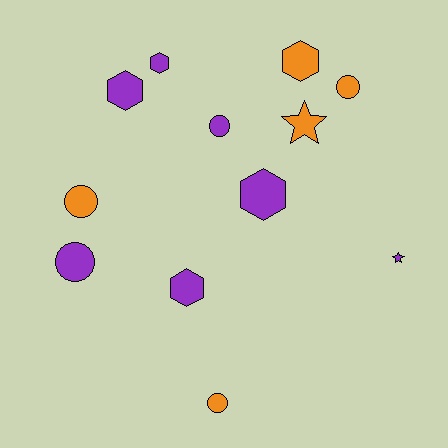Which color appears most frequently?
Purple, with 7 objects.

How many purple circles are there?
There are 2 purple circles.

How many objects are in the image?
There are 12 objects.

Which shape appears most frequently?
Circle, with 5 objects.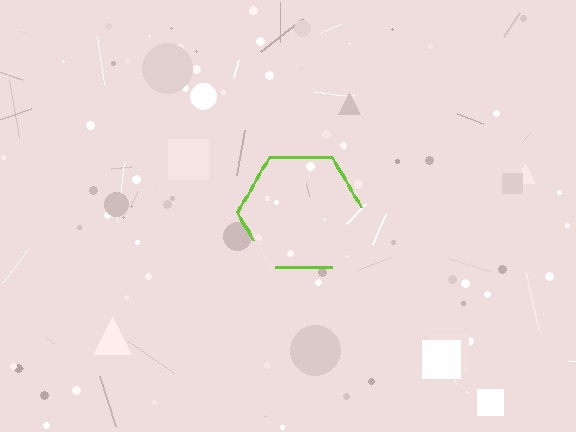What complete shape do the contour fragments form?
The contour fragments form a hexagon.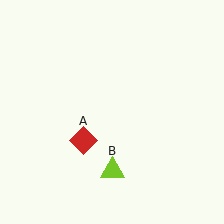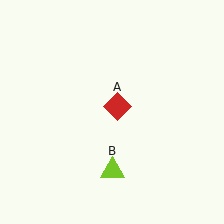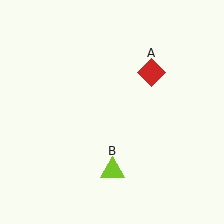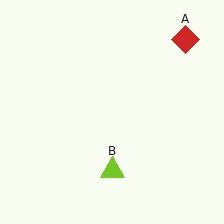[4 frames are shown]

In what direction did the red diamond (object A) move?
The red diamond (object A) moved up and to the right.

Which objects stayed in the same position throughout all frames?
Lime triangle (object B) remained stationary.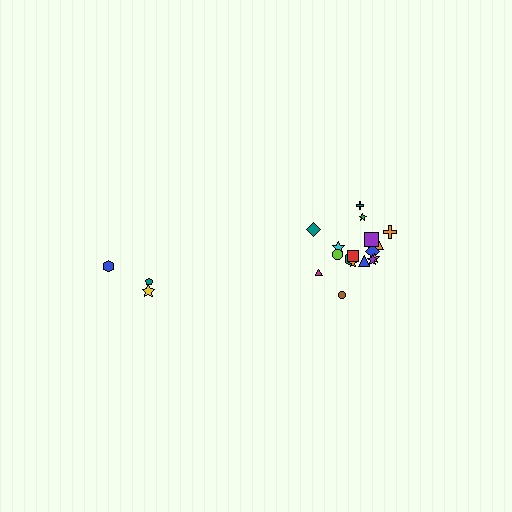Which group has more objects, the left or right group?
The right group.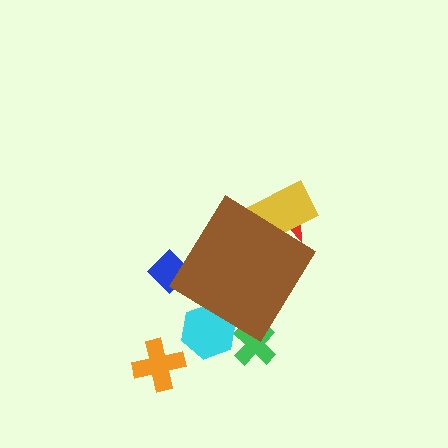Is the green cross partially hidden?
Yes, the green cross is partially hidden behind the brown diamond.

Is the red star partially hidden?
Yes, the red star is partially hidden behind the brown diamond.